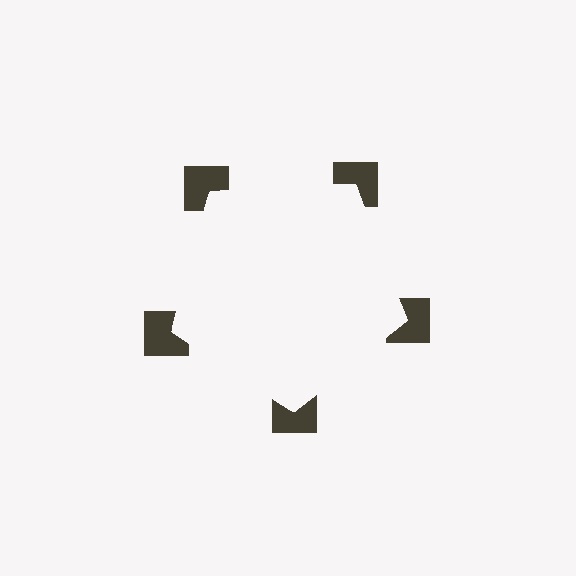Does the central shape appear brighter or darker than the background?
It typically appears slightly brighter than the background, even though no actual brightness change is drawn.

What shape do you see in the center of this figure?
An illusory pentagon — its edges are inferred from the aligned wedge cuts in the notched squares, not physically drawn.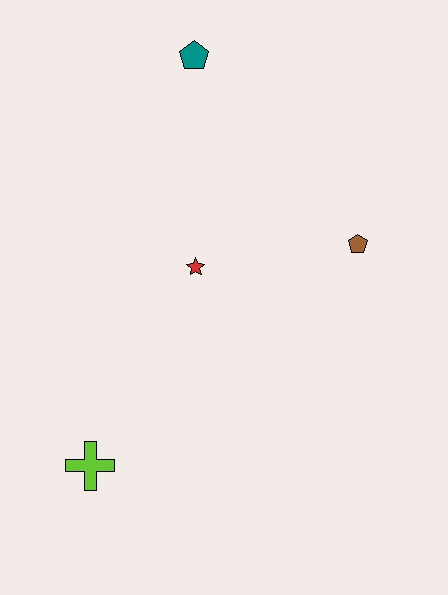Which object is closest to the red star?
The brown pentagon is closest to the red star.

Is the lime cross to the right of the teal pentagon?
No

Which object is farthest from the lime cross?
The teal pentagon is farthest from the lime cross.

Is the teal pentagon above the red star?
Yes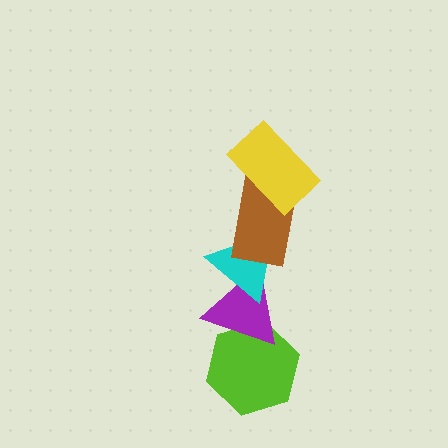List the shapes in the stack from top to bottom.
From top to bottom: the yellow rectangle, the brown rectangle, the cyan triangle, the purple triangle, the lime hexagon.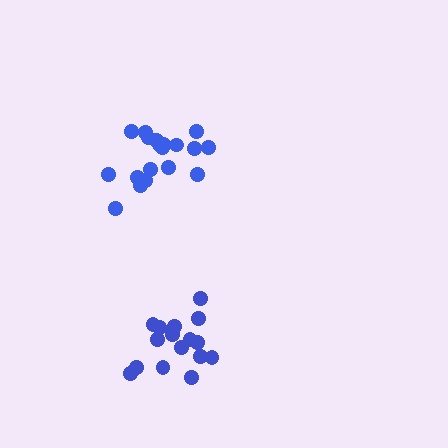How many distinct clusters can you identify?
There are 2 distinct clusters.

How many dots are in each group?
Group 1: 20 dots, Group 2: 16 dots (36 total).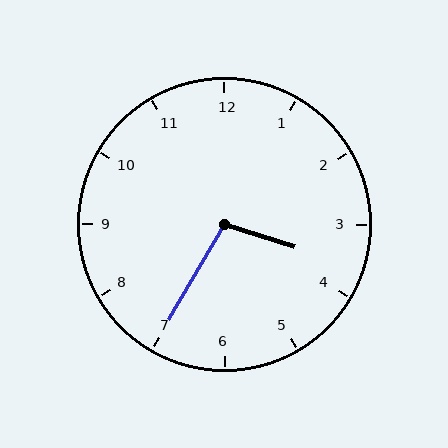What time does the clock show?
3:35.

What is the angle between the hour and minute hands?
Approximately 102 degrees.